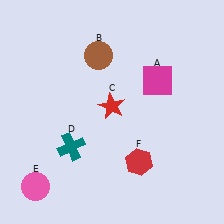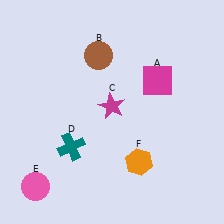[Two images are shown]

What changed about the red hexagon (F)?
In Image 1, F is red. In Image 2, it changed to orange.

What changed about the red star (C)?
In Image 1, C is red. In Image 2, it changed to magenta.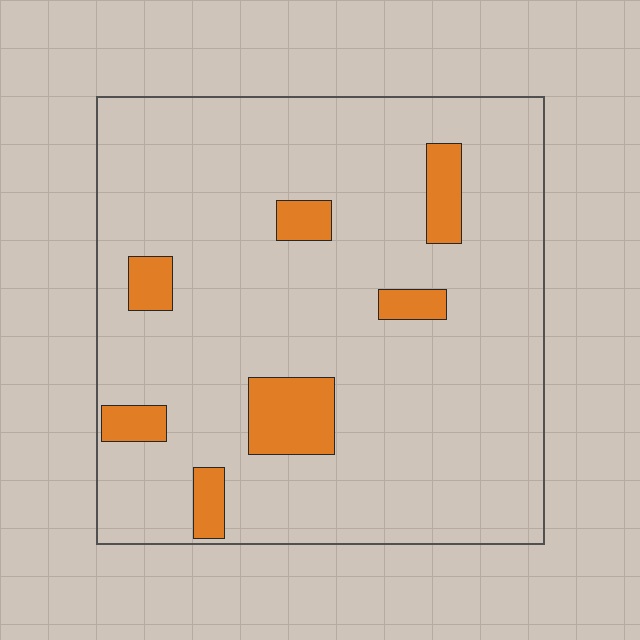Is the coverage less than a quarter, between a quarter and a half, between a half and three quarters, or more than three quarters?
Less than a quarter.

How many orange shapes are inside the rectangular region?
7.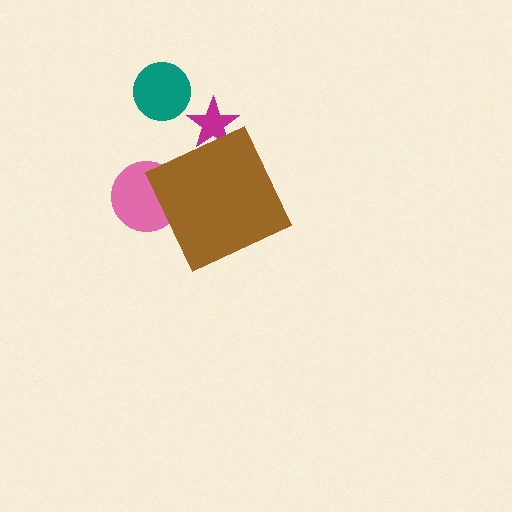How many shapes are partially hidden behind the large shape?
2 shapes are partially hidden.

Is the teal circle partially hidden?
No, the teal circle is fully visible.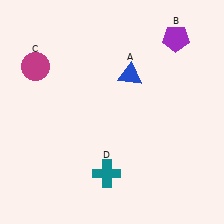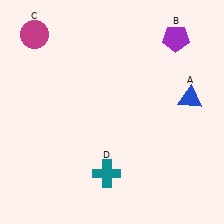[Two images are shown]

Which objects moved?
The objects that moved are: the blue triangle (A), the magenta circle (C).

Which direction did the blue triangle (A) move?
The blue triangle (A) moved right.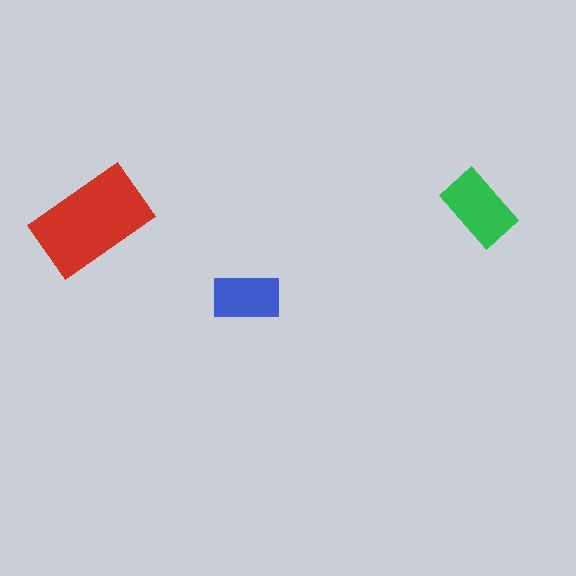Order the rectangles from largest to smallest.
the red one, the green one, the blue one.